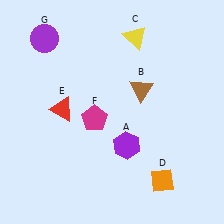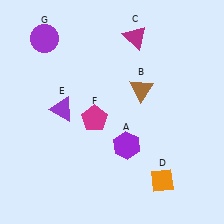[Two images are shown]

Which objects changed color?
C changed from yellow to magenta. E changed from red to purple.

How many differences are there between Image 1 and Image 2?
There are 2 differences between the two images.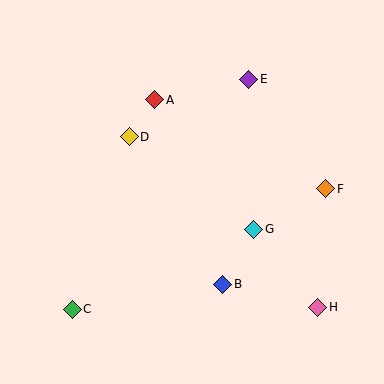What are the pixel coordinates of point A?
Point A is at (155, 100).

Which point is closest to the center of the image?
Point G at (254, 229) is closest to the center.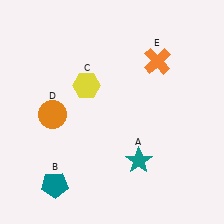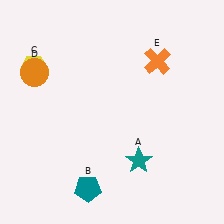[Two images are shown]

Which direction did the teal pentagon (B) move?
The teal pentagon (B) moved right.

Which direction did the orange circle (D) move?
The orange circle (D) moved up.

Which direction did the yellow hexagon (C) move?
The yellow hexagon (C) moved left.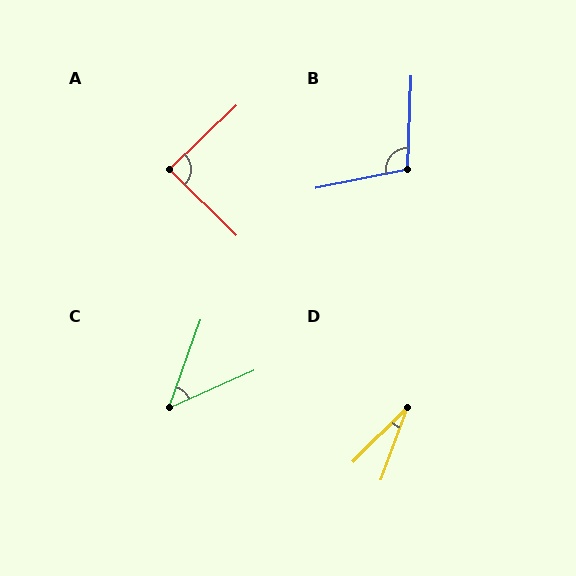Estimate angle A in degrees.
Approximately 89 degrees.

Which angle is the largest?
B, at approximately 104 degrees.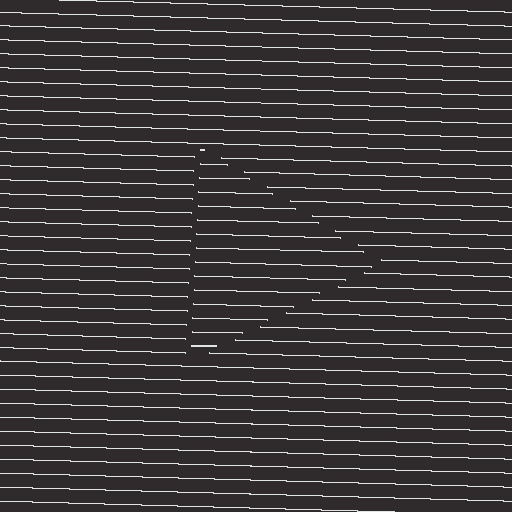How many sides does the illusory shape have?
3 sides — the line-ends trace a triangle.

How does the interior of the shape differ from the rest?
The interior of the shape contains the same grating, shifted by half a period — the contour is defined by the phase discontinuity where line-ends from the inner and outer gratings abut.